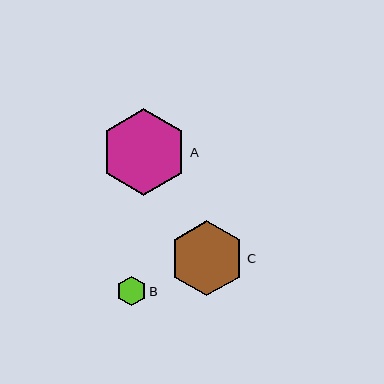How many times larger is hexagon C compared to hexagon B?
Hexagon C is approximately 2.6 times the size of hexagon B.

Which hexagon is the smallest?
Hexagon B is the smallest with a size of approximately 29 pixels.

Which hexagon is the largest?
Hexagon A is the largest with a size of approximately 87 pixels.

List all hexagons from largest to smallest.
From largest to smallest: A, C, B.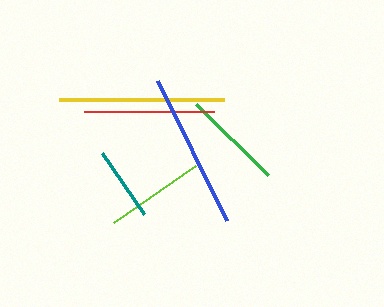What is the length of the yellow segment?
The yellow segment is approximately 166 pixels long.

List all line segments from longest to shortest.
From longest to shortest: yellow, blue, red, green, lime, teal.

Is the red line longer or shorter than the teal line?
The red line is longer than the teal line.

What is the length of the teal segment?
The teal segment is approximately 74 pixels long.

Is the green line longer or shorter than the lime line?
The green line is longer than the lime line.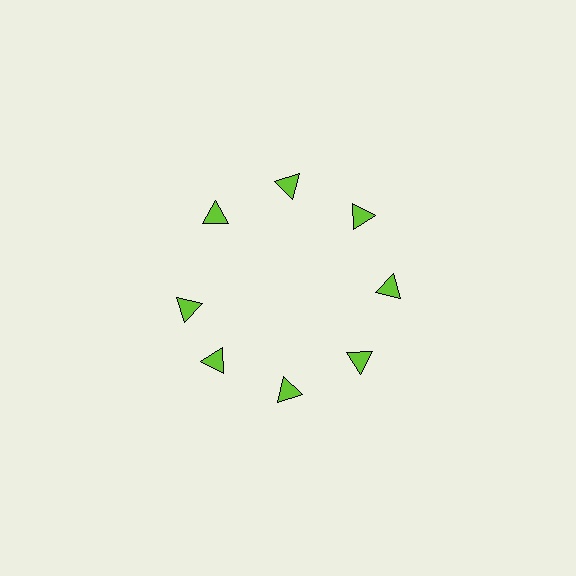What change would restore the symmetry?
The symmetry would be restored by rotating it back into even spacing with its neighbors so that all 8 triangles sit at equal angles and equal distance from the center.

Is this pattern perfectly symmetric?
No. The 8 lime triangles are arranged in a ring, but one element near the 9 o'clock position is rotated out of alignment along the ring, breaking the 8-fold rotational symmetry.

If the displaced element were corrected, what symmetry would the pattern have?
It would have 8-fold rotational symmetry — the pattern would map onto itself every 45 degrees.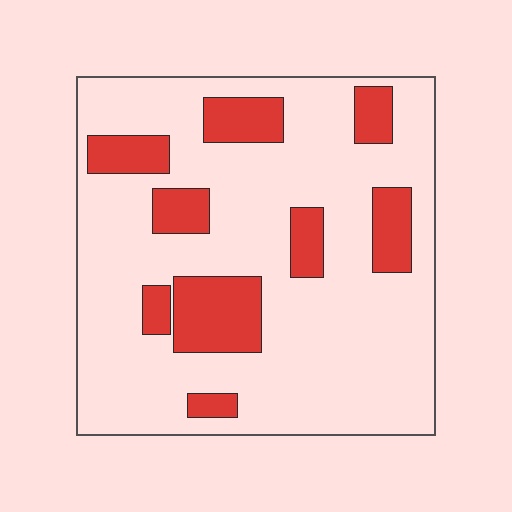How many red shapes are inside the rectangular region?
9.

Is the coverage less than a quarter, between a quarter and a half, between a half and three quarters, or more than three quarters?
Less than a quarter.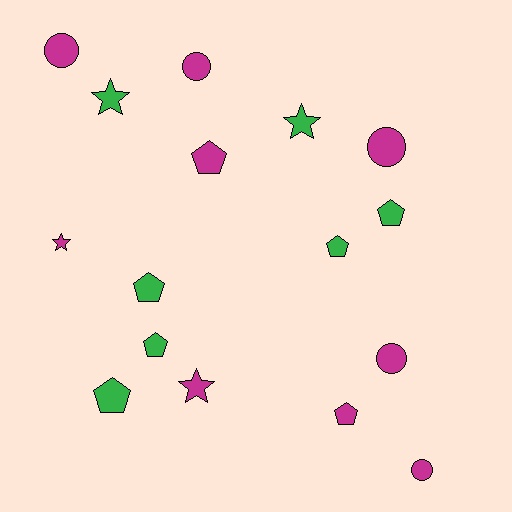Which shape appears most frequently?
Pentagon, with 7 objects.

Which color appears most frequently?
Magenta, with 9 objects.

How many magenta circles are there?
There are 5 magenta circles.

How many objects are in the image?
There are 16 objects.